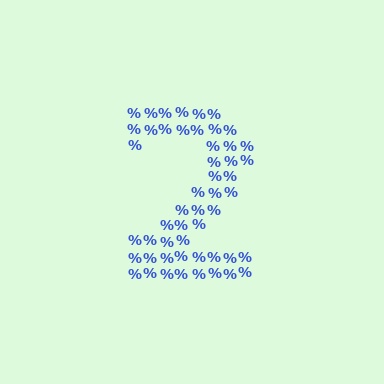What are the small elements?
The small elements are percent signs.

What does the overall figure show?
The overall figure shows the digit 2.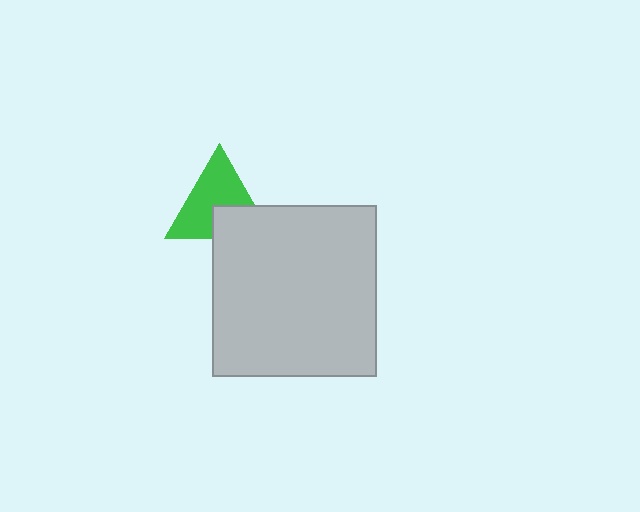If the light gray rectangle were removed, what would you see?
You would see the complete green triangle.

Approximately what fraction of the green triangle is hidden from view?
Roughly 34% of the green triangle is hidden behind the light gray rectangle.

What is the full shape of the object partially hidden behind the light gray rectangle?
The partially hidden object is a green triangle.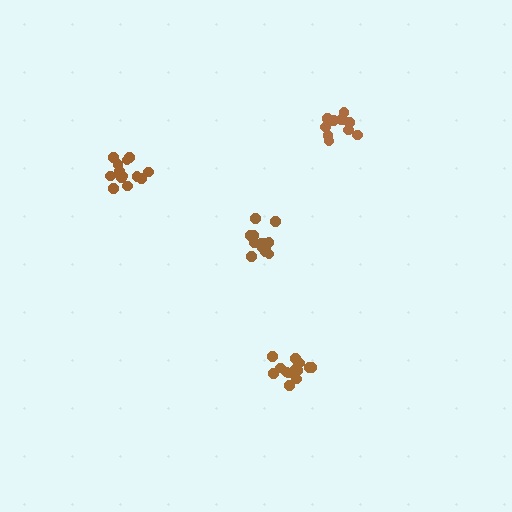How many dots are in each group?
Group 1: 13 dots, Group 2: 10 dots, Group 3: 13 dots, Group 4: 13 dots (49 total).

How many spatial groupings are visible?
There are 4 spatial groupings.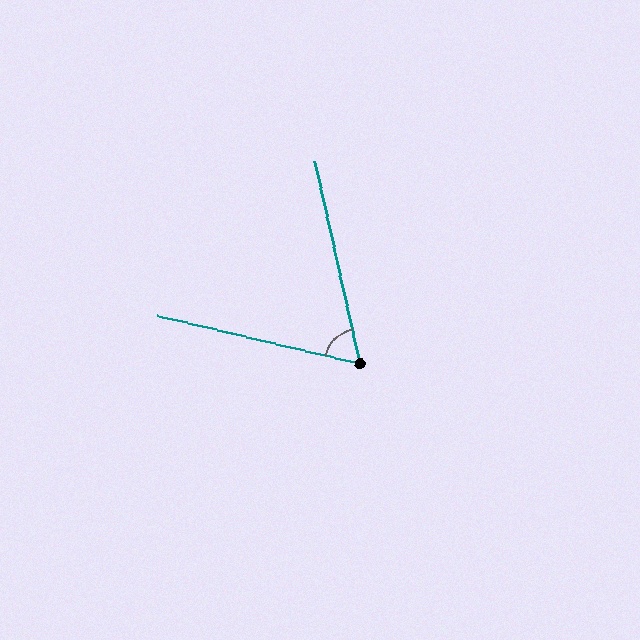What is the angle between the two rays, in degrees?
Approximately 64 degrees.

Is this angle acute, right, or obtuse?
It is acute.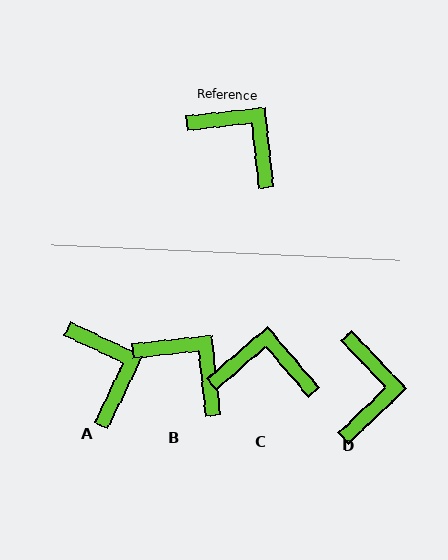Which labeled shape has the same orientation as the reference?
B.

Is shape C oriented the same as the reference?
No, it is off by about 34 degrees.